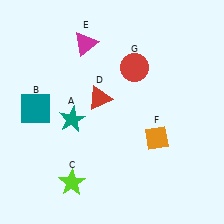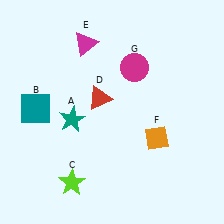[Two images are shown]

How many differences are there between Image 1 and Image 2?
There is 1 difference between the two images.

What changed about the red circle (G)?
In Image 1, G is red. In Image 2, it changed to magenta.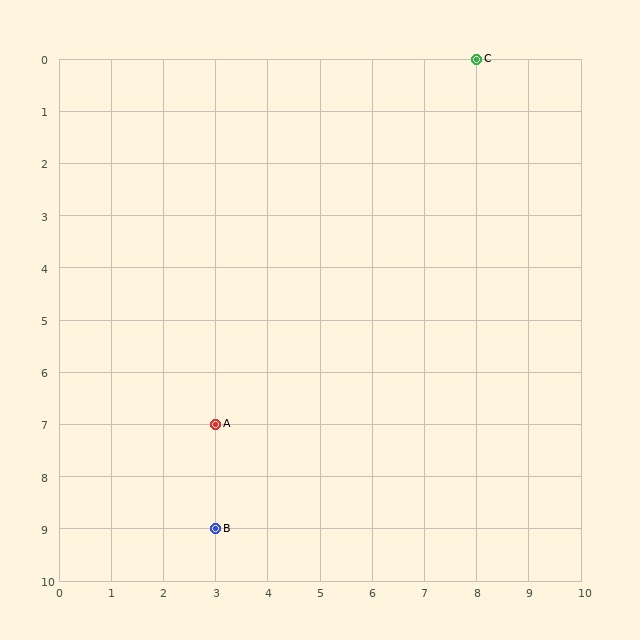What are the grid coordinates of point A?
Point A is at grid coordinates (3, 7).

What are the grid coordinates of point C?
Point C is at grid coordinates (8, 0).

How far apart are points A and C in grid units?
Points A and C are 5 columns and 7 rows apart (about 8.6 grid units diagonally).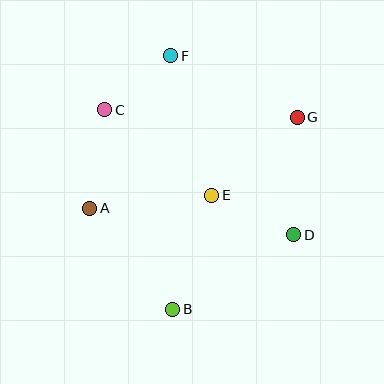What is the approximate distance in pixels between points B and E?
The distance between B and E is approximately 121 pixels.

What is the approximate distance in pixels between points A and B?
The distance between A and B is approximately 131 pixels.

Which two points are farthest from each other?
Points B and F are farthest from each other.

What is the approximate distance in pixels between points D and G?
The distance between D and G is approximately 117 pixels.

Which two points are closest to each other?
Points C and F are closest to each other.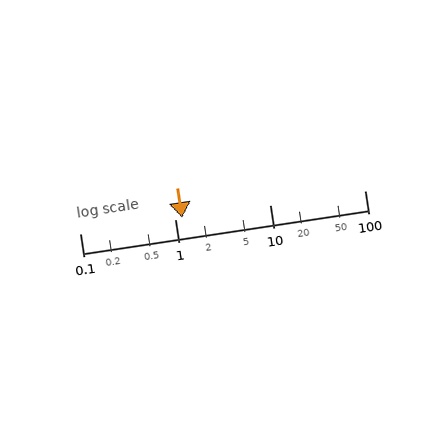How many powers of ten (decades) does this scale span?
The scale spans 3 decades, from 0.1 to 100.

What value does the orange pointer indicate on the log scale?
The pointer indicates approximately 1.2.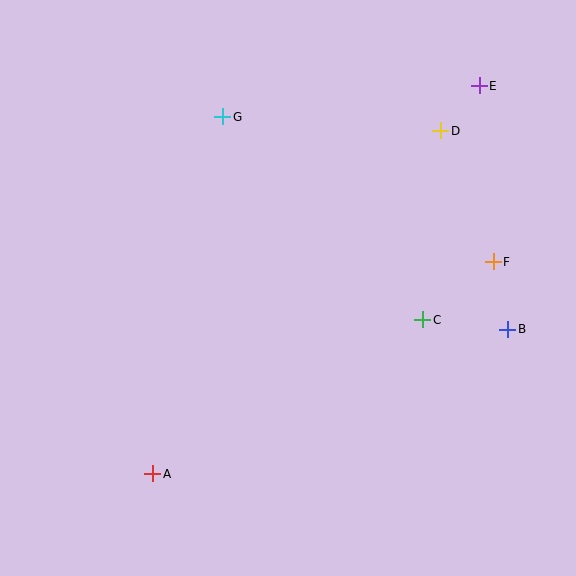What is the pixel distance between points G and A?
The distance between G and A is 364 pixels.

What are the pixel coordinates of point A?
Point A is at (153, 474).